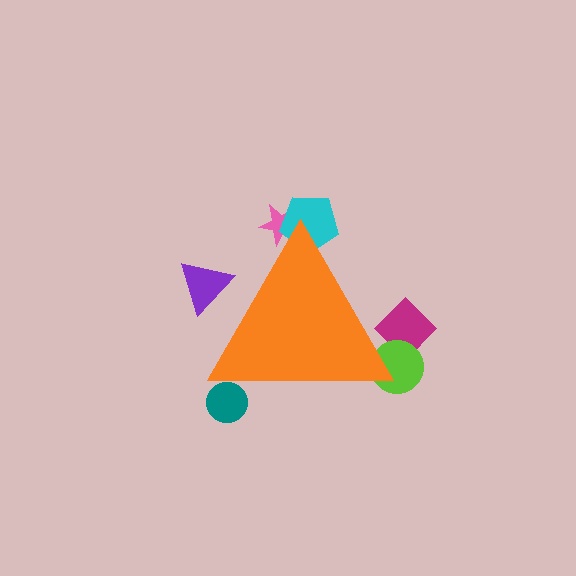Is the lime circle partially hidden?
Yes, the lime circle is partially hidden behind the orange triangle.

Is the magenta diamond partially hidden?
Yes, the magenta diamond is partially hidden behind the orange triangle.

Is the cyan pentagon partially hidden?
Yes, the cyan pentagon is partially hidden behind the orange triangle.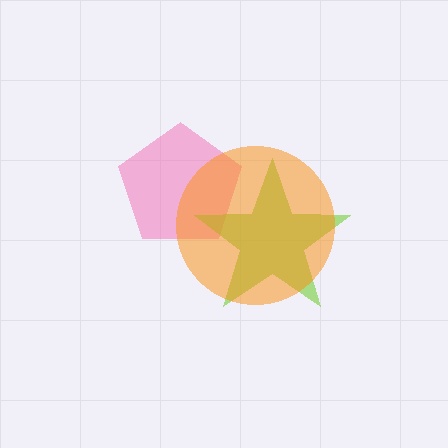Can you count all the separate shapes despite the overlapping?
Yes, there are 3 separate shapes.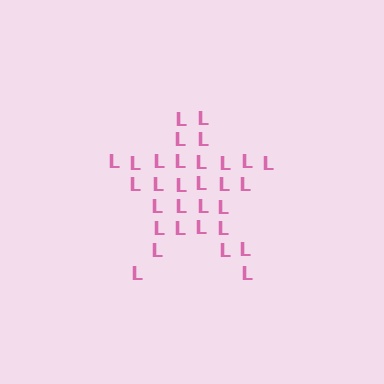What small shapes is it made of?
It is made of small letter L's.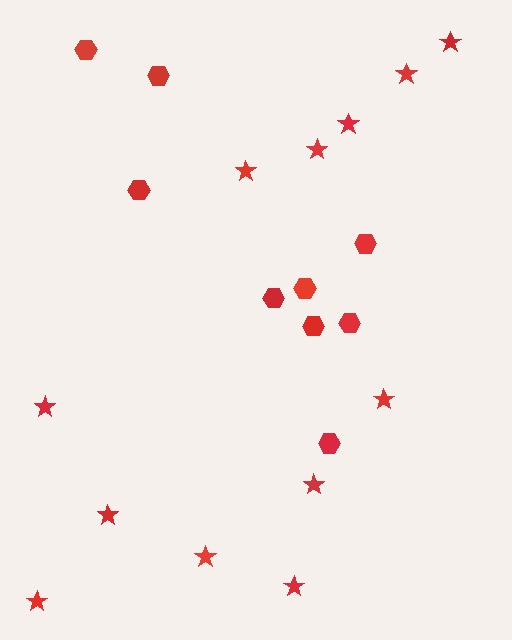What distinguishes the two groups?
There are 2 groups: one group of stars (12) and one group of hexagons (9).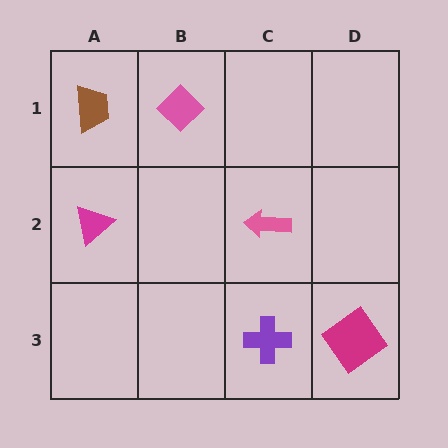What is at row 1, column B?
A pink diamond.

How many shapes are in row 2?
2 shapes.